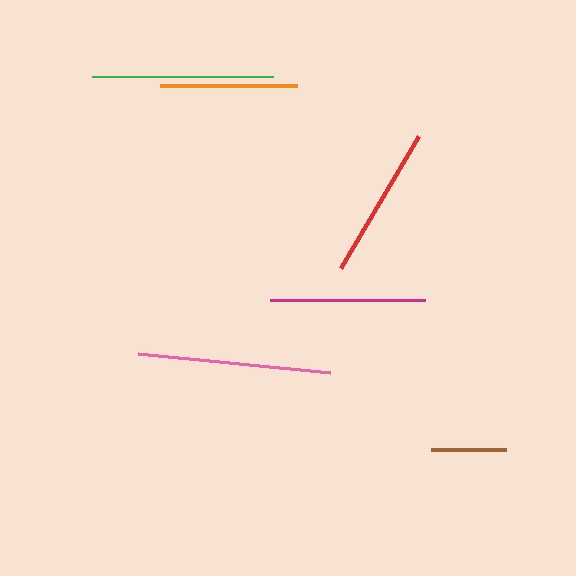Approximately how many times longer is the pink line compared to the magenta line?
The pink line is approximately 1.2 times the length of the magenta line.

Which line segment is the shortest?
The brown line is the shortest at approximately 75 pixels.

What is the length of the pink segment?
The pink segment is approximately 192 pixels long.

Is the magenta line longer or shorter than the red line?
The magenta line is longer than the red line.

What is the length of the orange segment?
The orange segment is approximately 137 pixels long.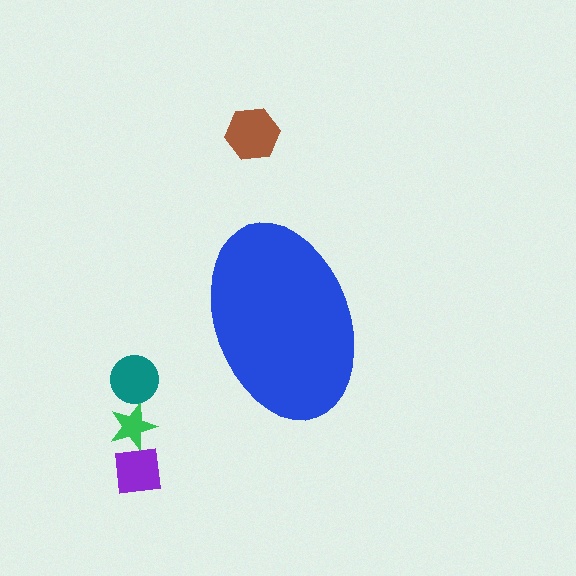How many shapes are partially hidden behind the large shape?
0 shapes are partially hidden.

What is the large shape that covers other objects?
A blue ellipse.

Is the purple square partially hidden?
No, the purple square is fully visible.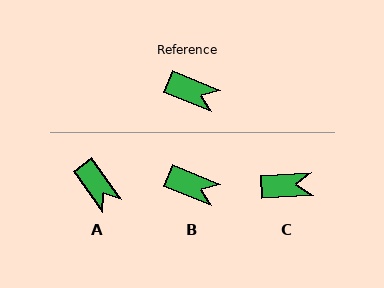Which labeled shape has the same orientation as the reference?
B.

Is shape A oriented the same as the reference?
No, it is off by about 32 degrees.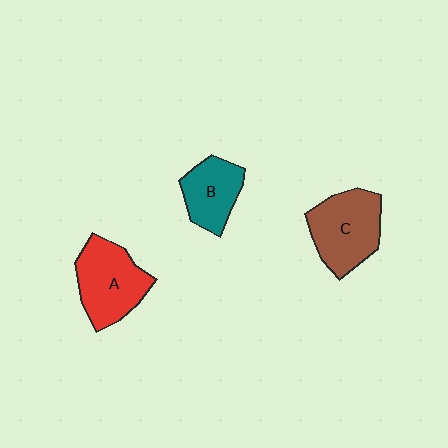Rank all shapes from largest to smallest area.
From largest to smallest: C (brown), A (red), B (teal).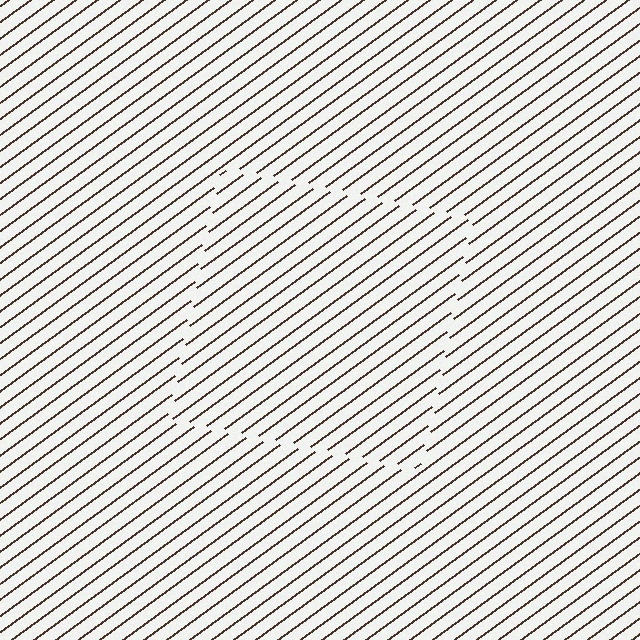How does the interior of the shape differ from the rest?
The interior of the shape contains the same grating, shifted by half a period — the contour is defined by the phase discontinuity where line-ends from the inner and outer gratings abut.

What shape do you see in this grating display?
An illusory square. The interior of the shape contains the same grating, shifted by half a period — the contour is defined by the phase discontinuity where line-ends from the inner and outer gratings abut.